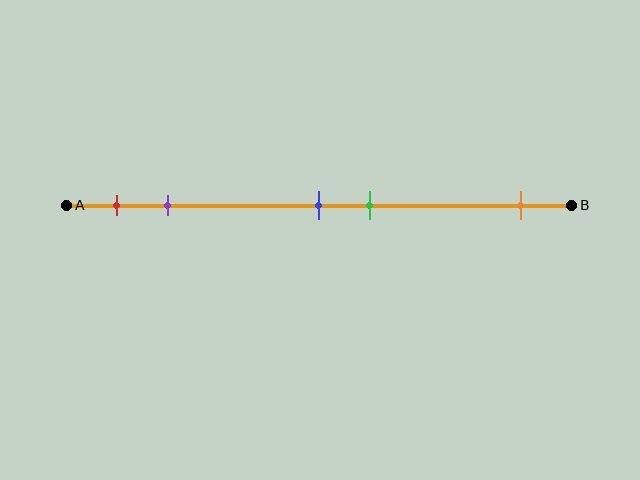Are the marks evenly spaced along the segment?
No, the marks are not evenly spaced.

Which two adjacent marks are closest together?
The blue and green marks are the closest adjacent pair.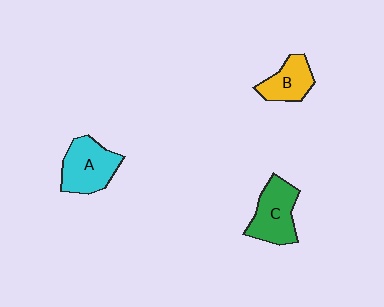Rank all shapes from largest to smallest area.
From largest to smallest: A (cyan), C (green), B (yellow).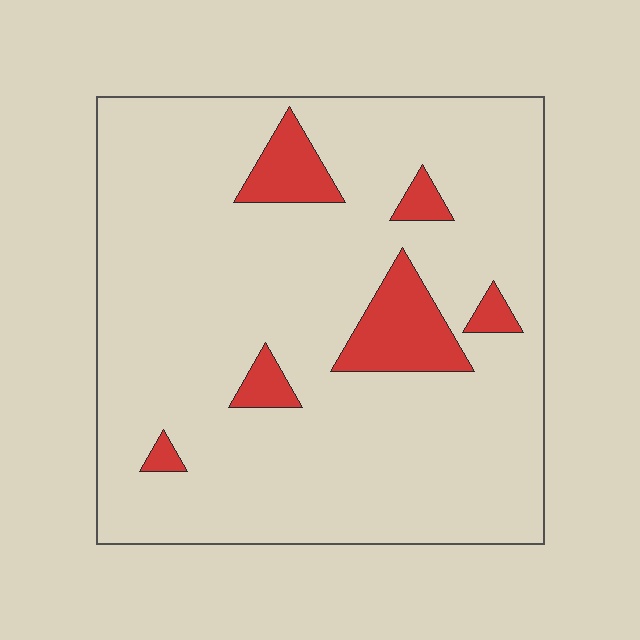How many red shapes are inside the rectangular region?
6.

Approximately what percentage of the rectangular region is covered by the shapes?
Approximately 10%.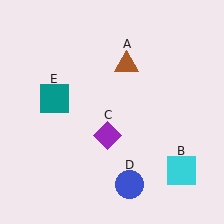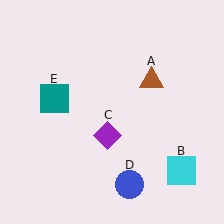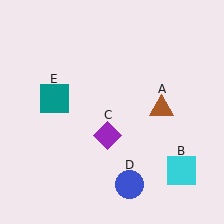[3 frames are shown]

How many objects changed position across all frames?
1 object changed position: brown triangle (object A).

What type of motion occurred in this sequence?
The brown triangle (object A) rotated clockwise around the center of the scene.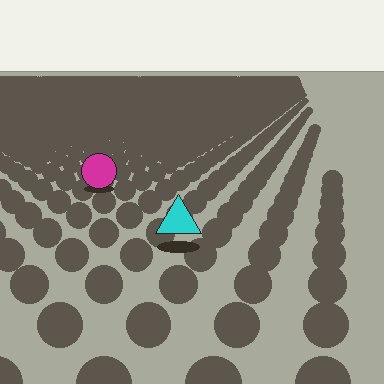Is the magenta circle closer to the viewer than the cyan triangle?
No. The cyan triangle is closer — you can tell from the texture gradient: the ground texture is coarser near it.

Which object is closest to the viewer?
The cyan triangle is closest. The texture marks near it are larger and more spread out.